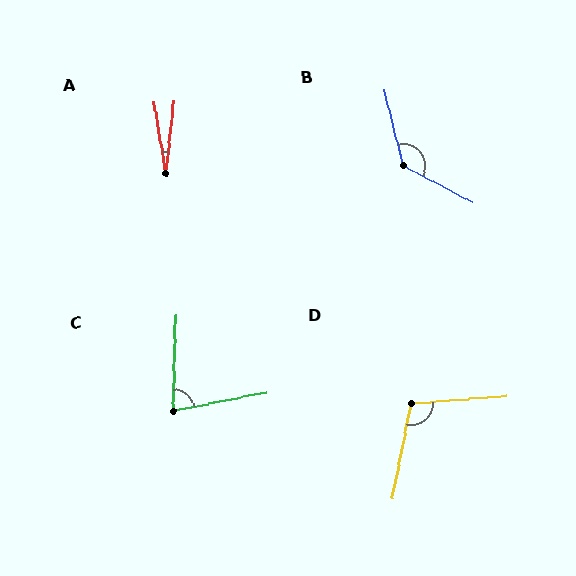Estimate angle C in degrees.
Approximately 77 degrees.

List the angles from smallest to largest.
A (16°), C (77°), D (105°), B (131°).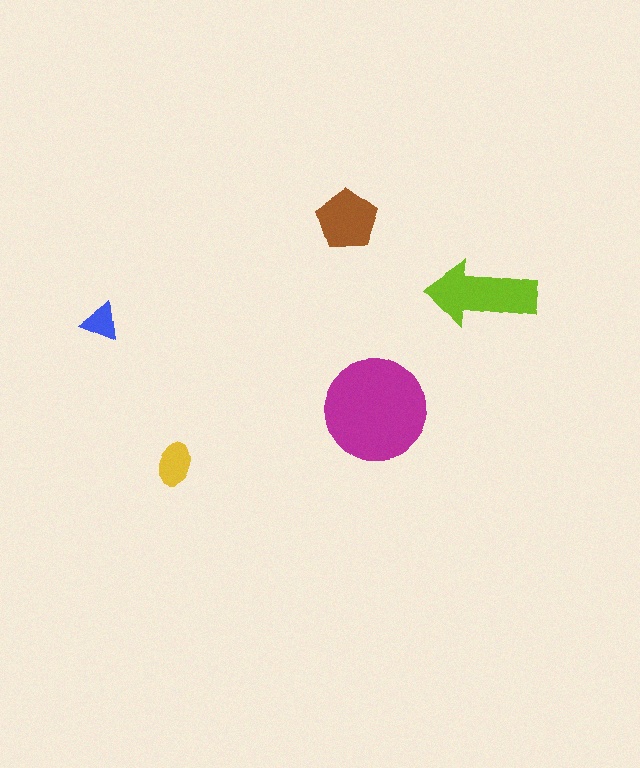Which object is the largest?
The magenta circle.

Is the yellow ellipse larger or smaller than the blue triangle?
Larger.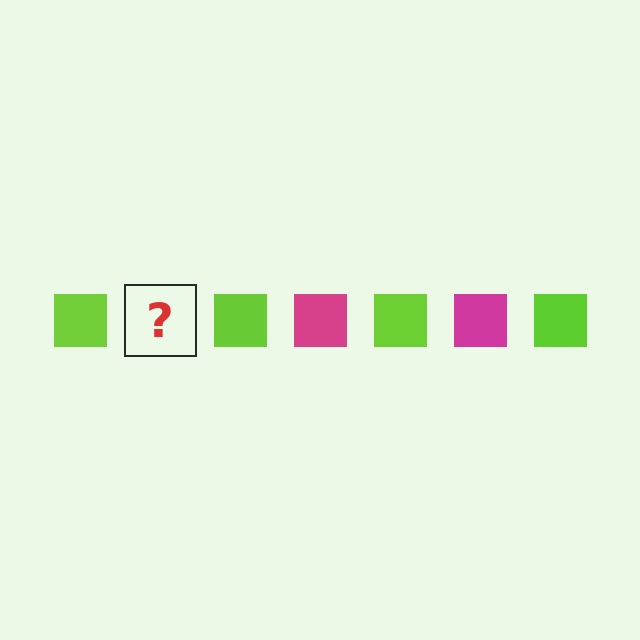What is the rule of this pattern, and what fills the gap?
The rule is that the pattern cycles through lime, magenta squares. The gap should be filled with a magenta square.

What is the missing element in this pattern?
The missing element is a magenta square.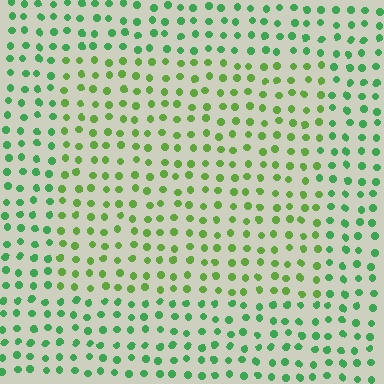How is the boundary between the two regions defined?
The boundary is defined purely by a slight shift in hue (about 32 degrees). Spacing, size, and orientation are identical on both sides.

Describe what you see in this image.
The image is filled with small green elements in a uniform arrangement. A rectangle-shaped region is visible where the elements are tinted to a slightly different hue, forming a subtle color boundary.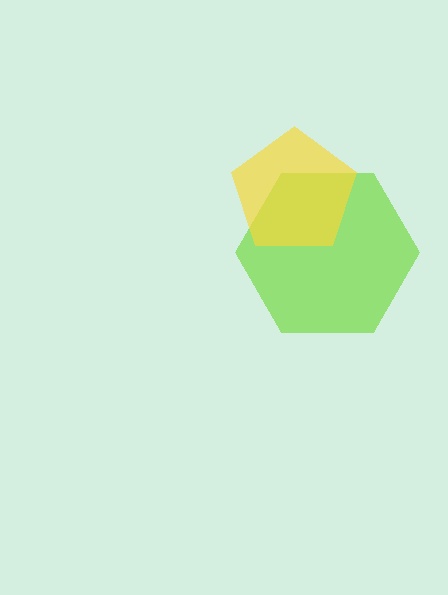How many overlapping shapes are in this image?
There are 2 overlapping shapes in the image.